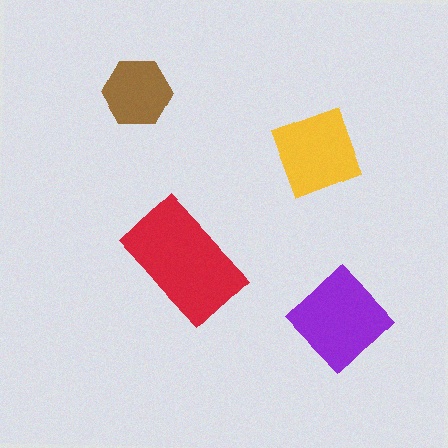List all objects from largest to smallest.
The red rectangle, the purple diamond, the yellow square, the brown hexagon.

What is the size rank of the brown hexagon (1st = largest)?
4th.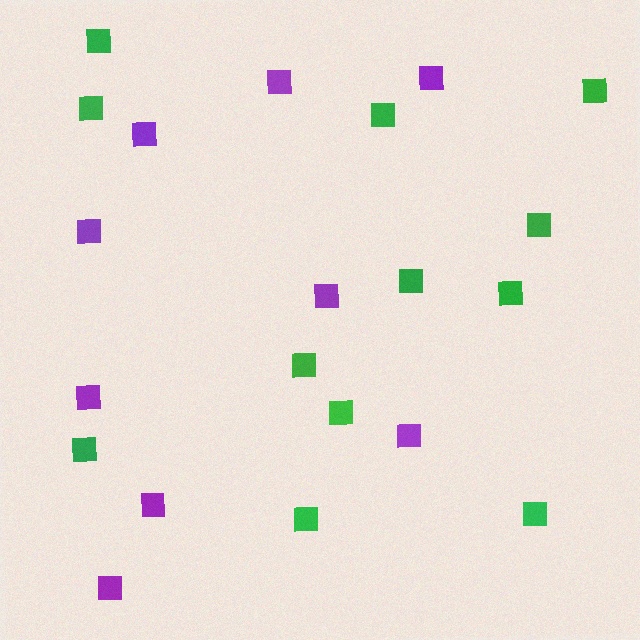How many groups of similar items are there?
There are 2 groups: one group of green squares (12) and one group of purple squares (9).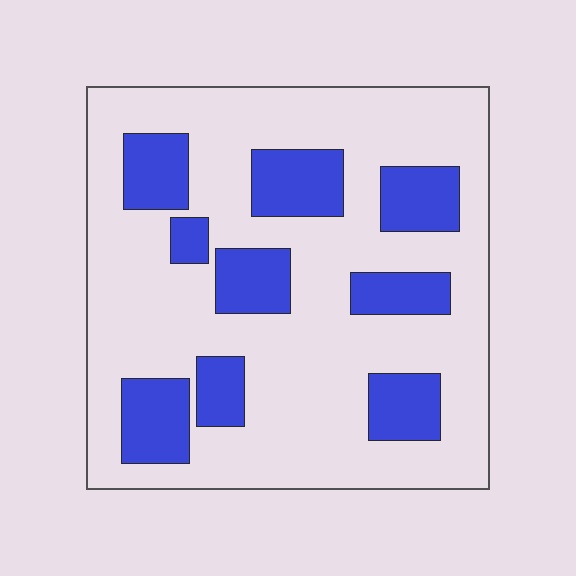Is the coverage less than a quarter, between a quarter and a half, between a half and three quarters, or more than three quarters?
Between a quarter and a half.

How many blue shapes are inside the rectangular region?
9.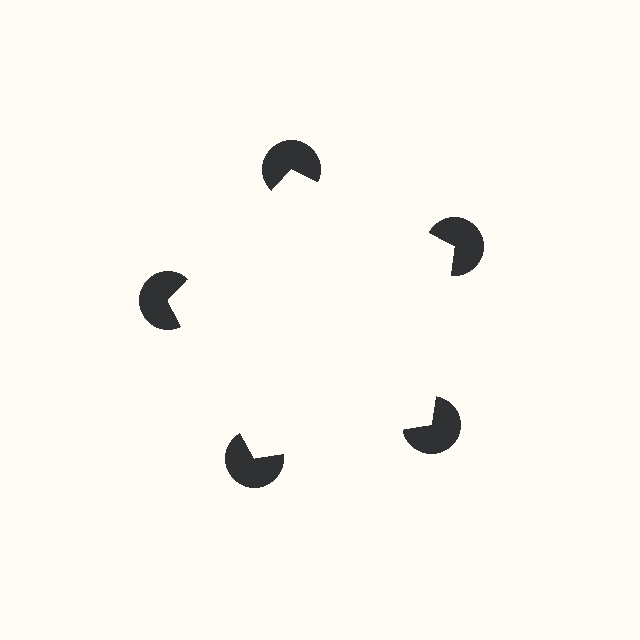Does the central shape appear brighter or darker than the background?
It typically appears slightly brighter than the background, even though no actual brightness change is drawn.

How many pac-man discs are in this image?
There are 5 — one at each vertex of the illusory pentagon.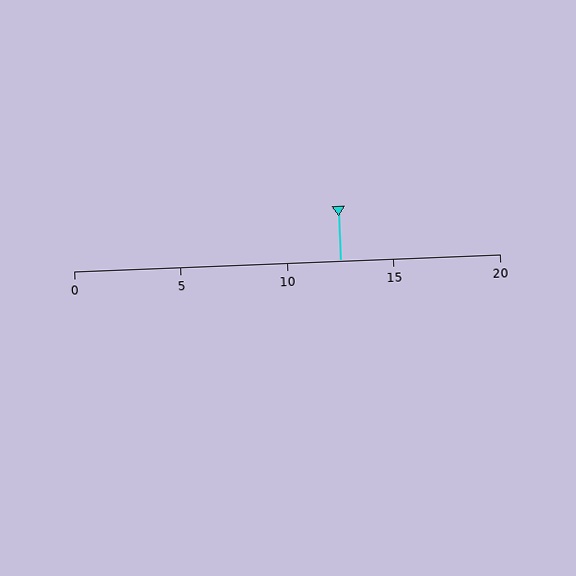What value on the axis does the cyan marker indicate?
The marker indicates approximately 12.5.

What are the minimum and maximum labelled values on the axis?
The axis runs from 0 to 20.